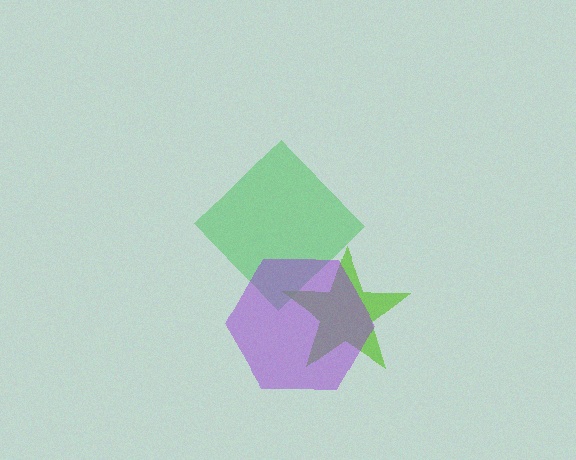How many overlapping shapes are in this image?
There are 3 overlapping shapes in the image.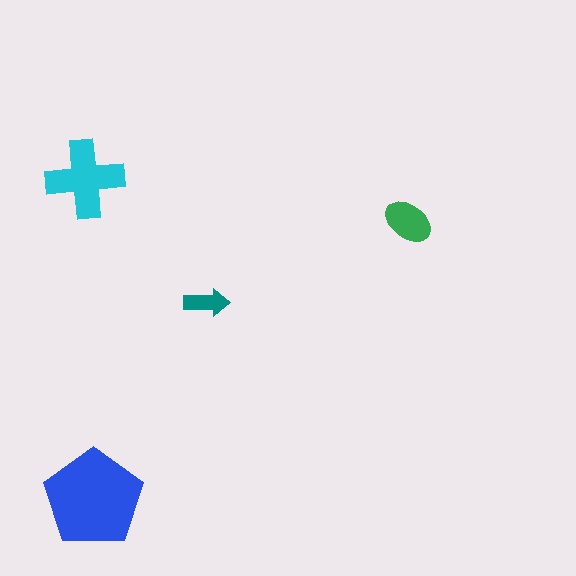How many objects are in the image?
There are 4 objects in the image.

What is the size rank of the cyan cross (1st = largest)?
2nd.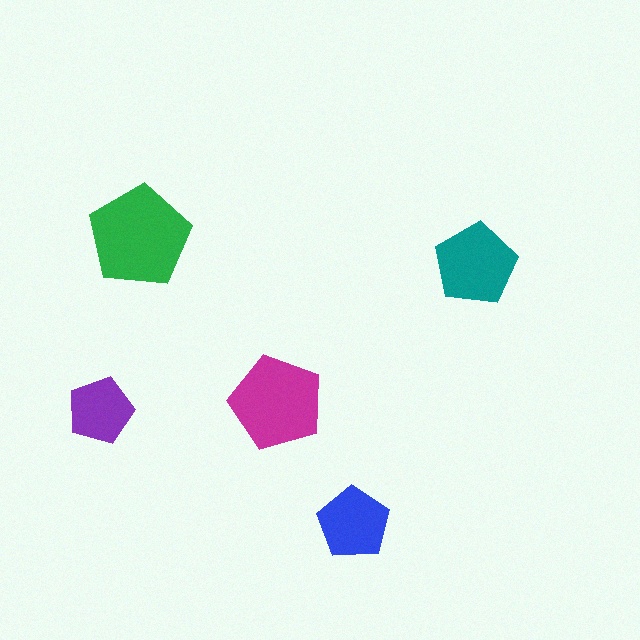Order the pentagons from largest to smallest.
the green one, the magenta one, the teal one, the blue one, the purple one.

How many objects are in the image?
There are 5 objects in the image.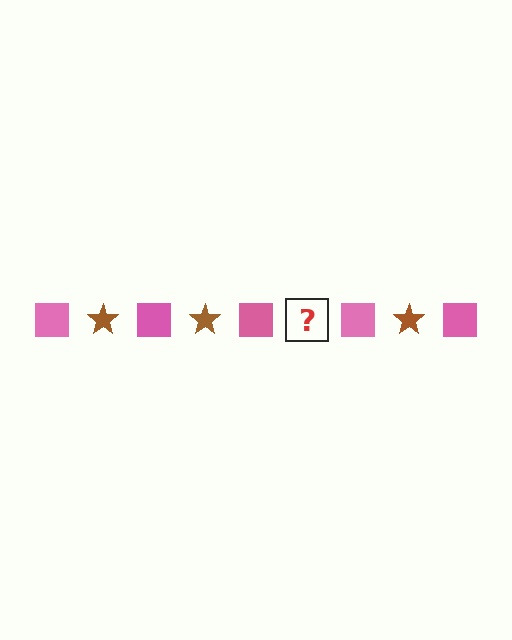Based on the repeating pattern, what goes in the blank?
The blank should be a brown star.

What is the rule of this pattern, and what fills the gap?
The rule is that the pattern alternates between pink square and brown star. The gap should be filled with a brown star.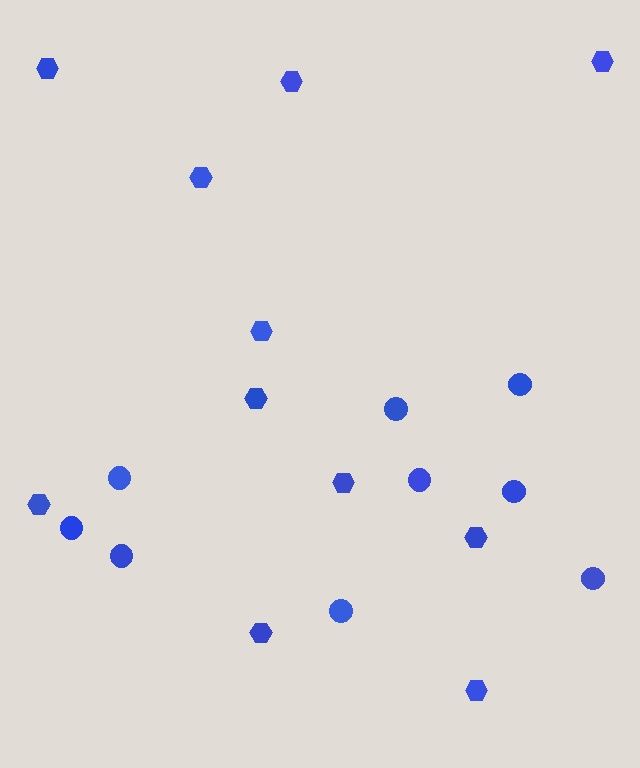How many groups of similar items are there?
There are 2 groups: one group of circles (9) and one group of hexagons (11).